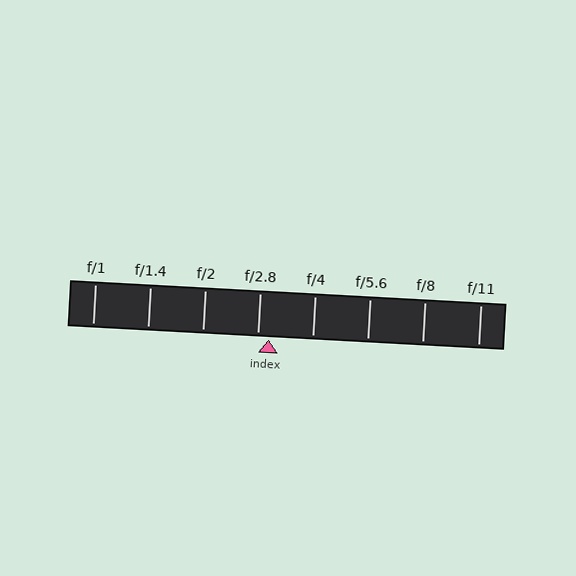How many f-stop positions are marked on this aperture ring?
There are 8 f-stop positions marked.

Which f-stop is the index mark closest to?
The index mark is closest to f/2.8.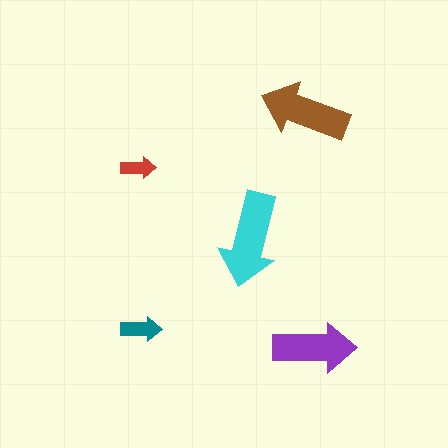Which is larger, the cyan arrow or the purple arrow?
The cyan one.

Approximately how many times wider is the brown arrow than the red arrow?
About 2.5 times wider.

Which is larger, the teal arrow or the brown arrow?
The brown one.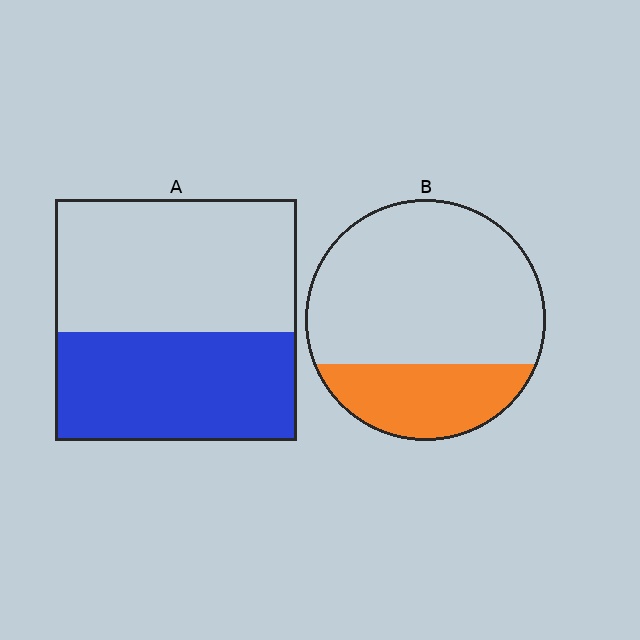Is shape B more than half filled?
No.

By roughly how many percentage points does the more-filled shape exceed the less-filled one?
By roughly 20 percentage points (A over B).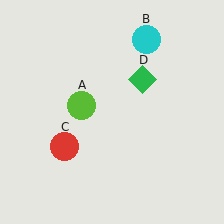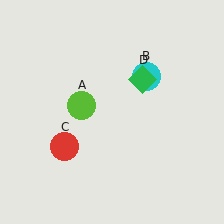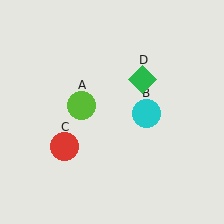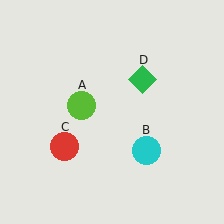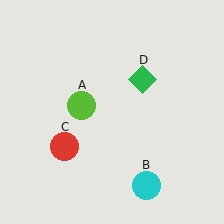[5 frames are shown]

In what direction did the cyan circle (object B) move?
The cyan circle (object B) moved down.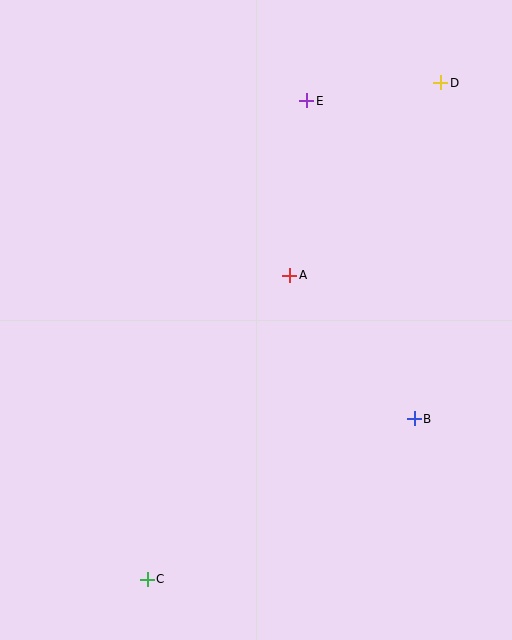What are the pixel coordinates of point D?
Point D is at (441, 83).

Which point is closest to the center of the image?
Point A at (290, 275) is closest to the center.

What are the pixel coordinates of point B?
Point B is at (414, 419).